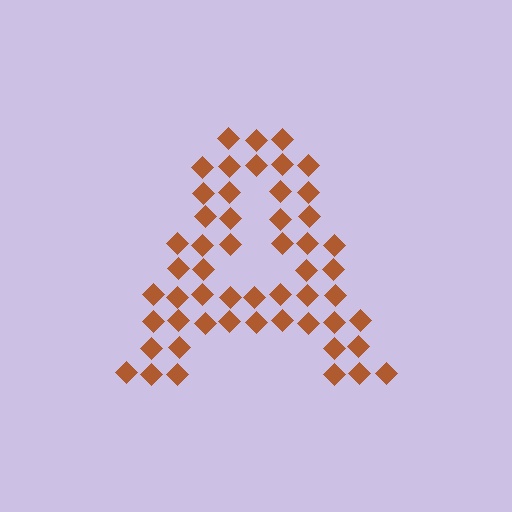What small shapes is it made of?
It is made of small diamonds.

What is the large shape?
The large shape is the letter A.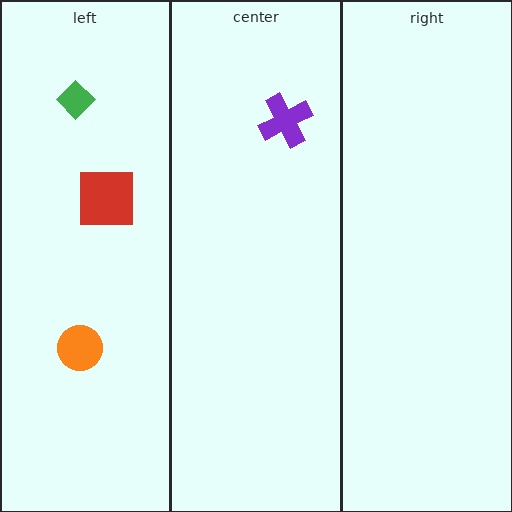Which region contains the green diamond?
The left region.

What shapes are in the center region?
The purple cross.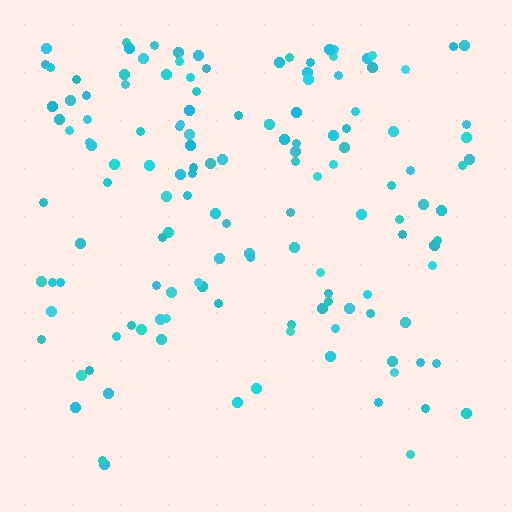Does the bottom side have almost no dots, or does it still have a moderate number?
Still a moderate number, just noticeably fewer than the top.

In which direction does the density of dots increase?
From bottom to top, with the top side densest.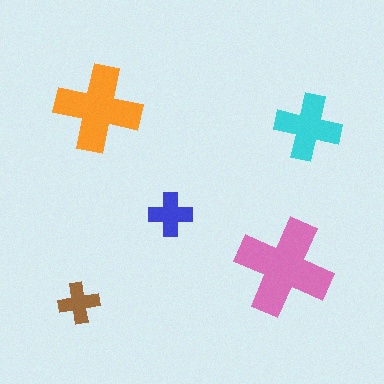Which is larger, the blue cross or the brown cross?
The blue one.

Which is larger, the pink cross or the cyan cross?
The pink one.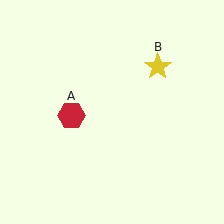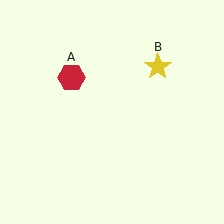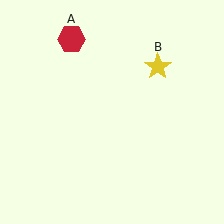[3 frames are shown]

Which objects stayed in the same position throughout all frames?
Yellow star (object B) remained stationary.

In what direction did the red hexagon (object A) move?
The red hexagon (object A) moved up.